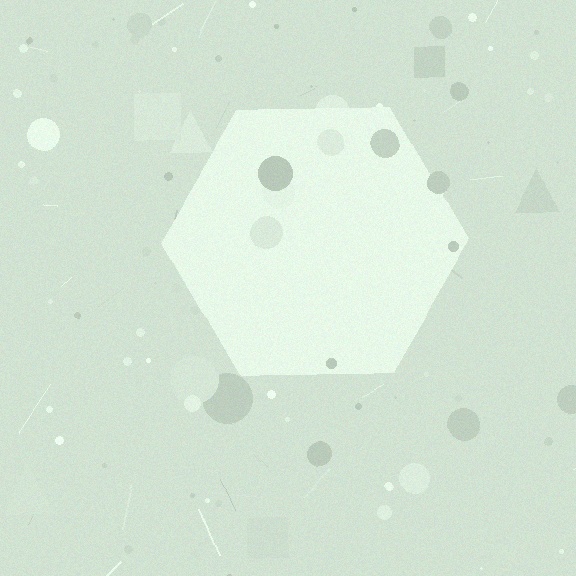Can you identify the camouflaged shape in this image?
The camouflaged shape is a hexagon.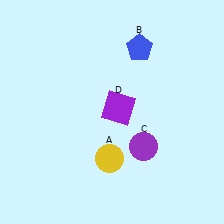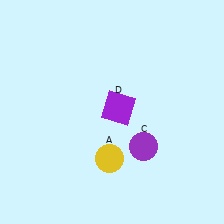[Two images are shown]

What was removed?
The blue pentagon (B) was removed in Image 2.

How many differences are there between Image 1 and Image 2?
There is 1 difference between the two images.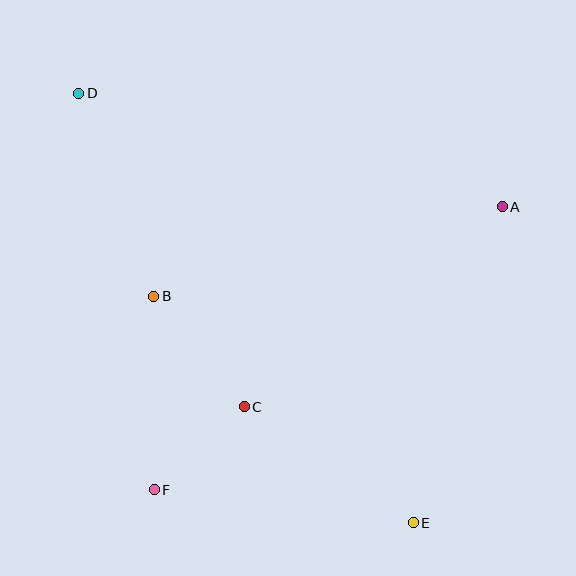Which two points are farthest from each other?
Points D and E are farthest from each other.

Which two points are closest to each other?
Points C and F are closest to each other.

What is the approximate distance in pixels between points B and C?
The distance between B and C is approximately 143 pixels.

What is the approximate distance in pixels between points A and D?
The distance between A and D is approximately 438 pixels.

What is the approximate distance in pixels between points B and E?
The distance between B and E is approximately 345 pixels.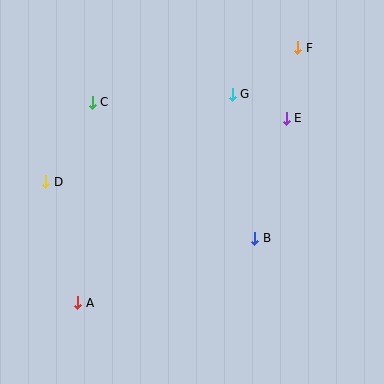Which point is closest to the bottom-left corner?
Point A is closest to the bottom-left corner.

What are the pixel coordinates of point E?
Point E is at (286, 118).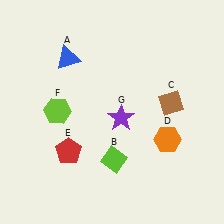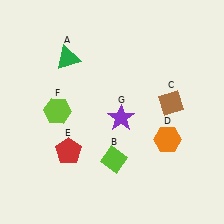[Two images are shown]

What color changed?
The triangle (A) changed from blue in Image 1 to green in Image 2.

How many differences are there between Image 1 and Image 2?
There is 1 difference between the two images.